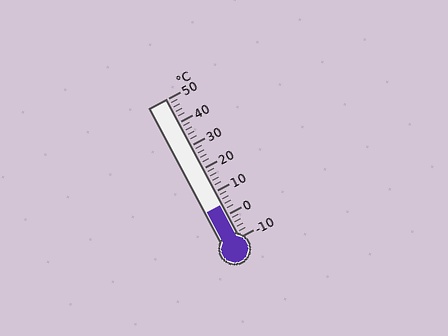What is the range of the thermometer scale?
The thermometer scale ranges from -10°C to 50°C.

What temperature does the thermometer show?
The thermometer shows approximately 4°C.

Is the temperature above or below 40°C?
The temperature is below 40°C.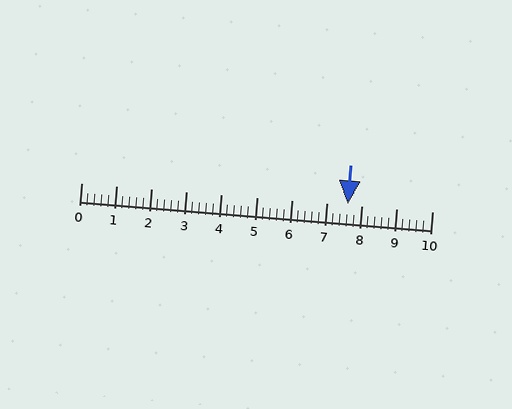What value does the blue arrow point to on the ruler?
The blue arrow points to approximately 7.6.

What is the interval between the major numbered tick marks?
The major tick marks are spaced 1 units apart.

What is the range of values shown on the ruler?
The ruler shows values from 0 to 10.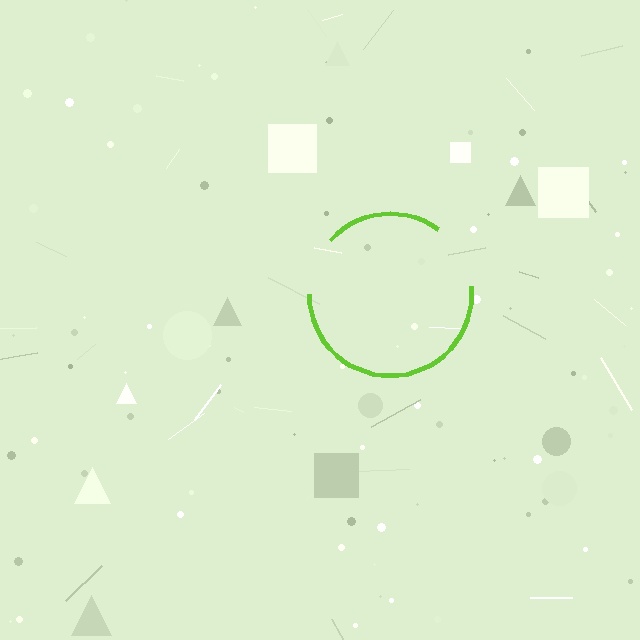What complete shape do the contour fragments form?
The contour fragments form a circle.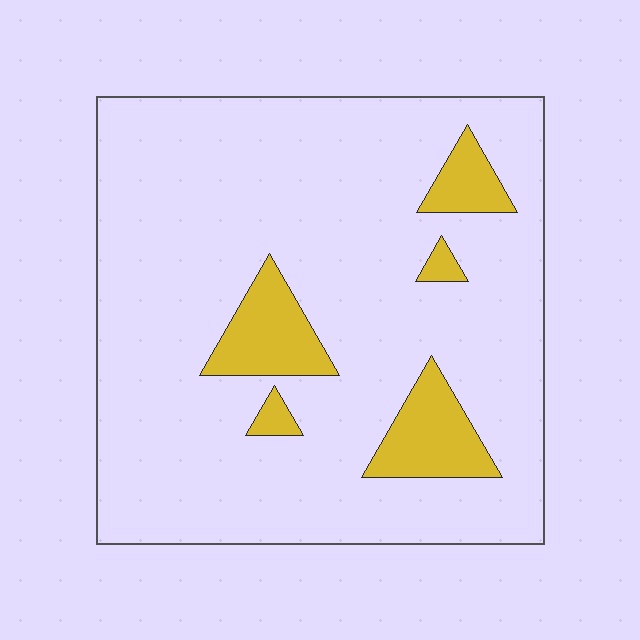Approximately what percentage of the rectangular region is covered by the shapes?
Approximately 10%.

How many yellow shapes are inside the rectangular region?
5.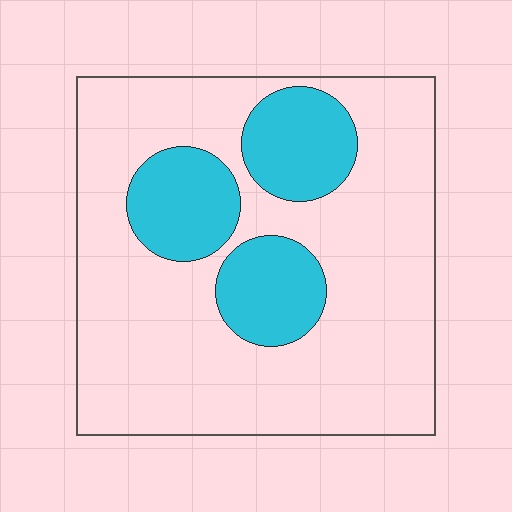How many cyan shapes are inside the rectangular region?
3.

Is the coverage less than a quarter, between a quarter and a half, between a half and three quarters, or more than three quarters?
Less than a quarter.